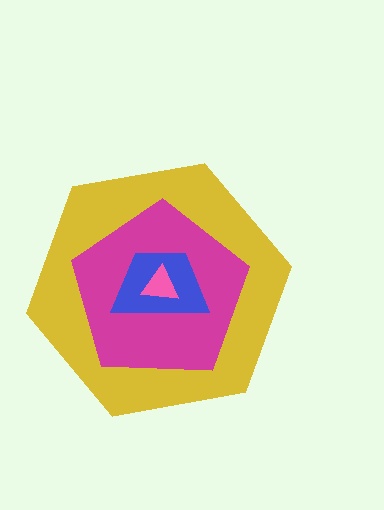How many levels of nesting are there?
4.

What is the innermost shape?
The pink triangle.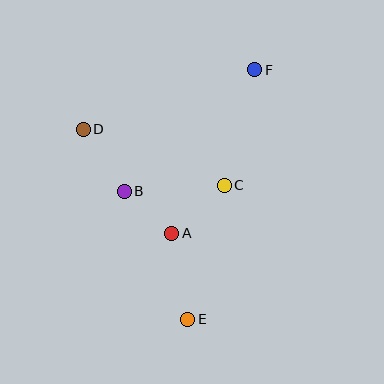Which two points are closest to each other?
Points A and B are closest to each other.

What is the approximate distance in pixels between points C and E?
The distance between C and E is approximately 139 pixels.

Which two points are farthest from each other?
Points E and F are farthest from each other.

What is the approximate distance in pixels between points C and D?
The distance between C and D is approximately 152 pixels.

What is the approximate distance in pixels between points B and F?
The distance between B and F is approximately 178 pixels.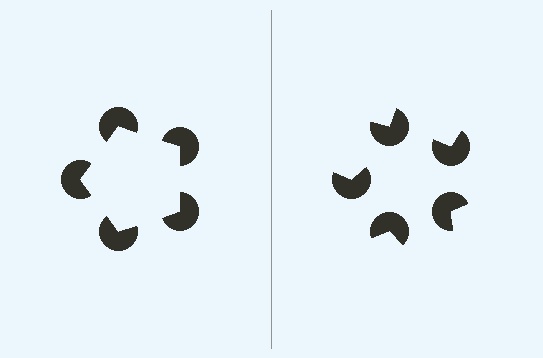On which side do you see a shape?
An illusory pentagon appears on the left side. On the right side the wedge cuts are rotated, so no coherent shape forms.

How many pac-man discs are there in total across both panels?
10 — 5 on each side.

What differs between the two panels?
The pac-man discs are positioned identically on both sides; only the wedge orientations differ. On the left they align to a pentagon; on the right they are misaligned.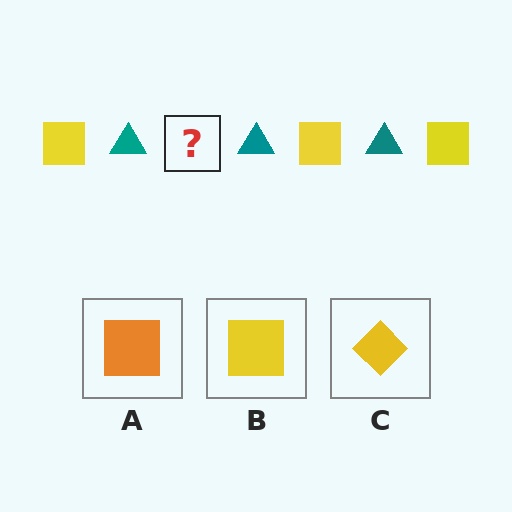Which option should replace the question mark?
Option B.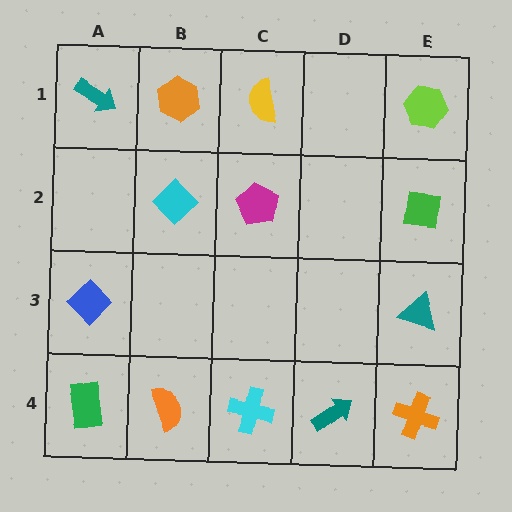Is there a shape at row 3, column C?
No, that cell is empty.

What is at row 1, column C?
A yellow semicircle.